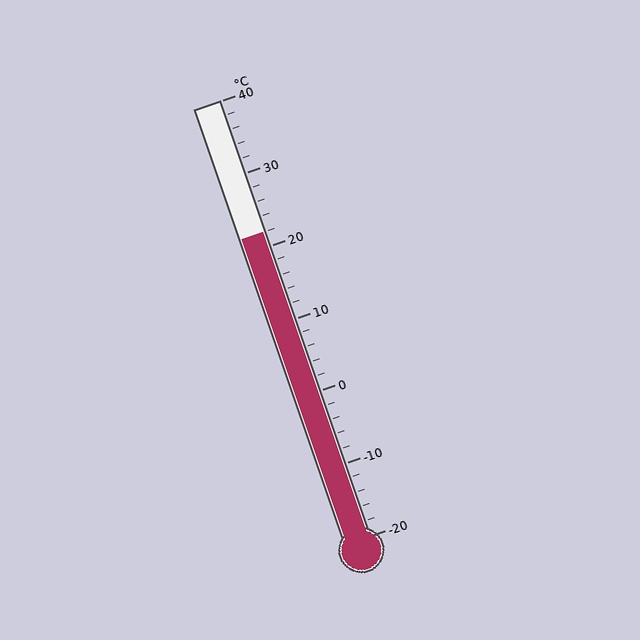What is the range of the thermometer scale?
The thermometer scale ranges from -20°C to 40°C.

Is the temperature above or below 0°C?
The temperature is above 0°C.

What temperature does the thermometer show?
The thermometer shows approximately 22°C.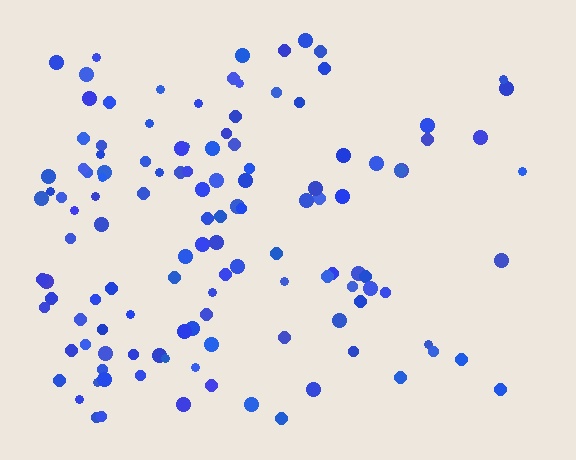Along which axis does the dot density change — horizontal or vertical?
Horizontal.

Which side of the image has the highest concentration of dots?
The left.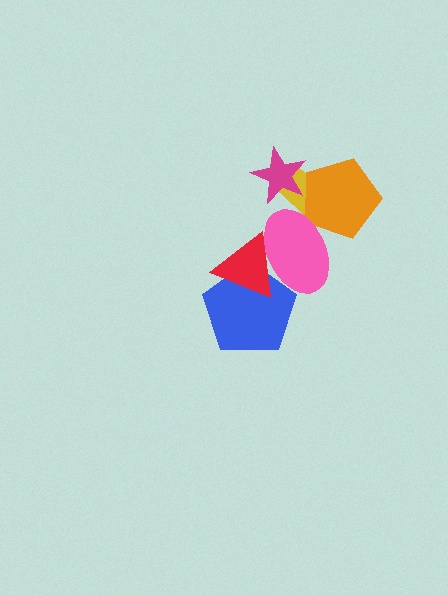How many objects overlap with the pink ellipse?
4 objects overlap with the pink ellipse.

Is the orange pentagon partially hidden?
Yes, it is partially covered by another shape.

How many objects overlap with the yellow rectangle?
3 objects overlap with the yellow rectangle.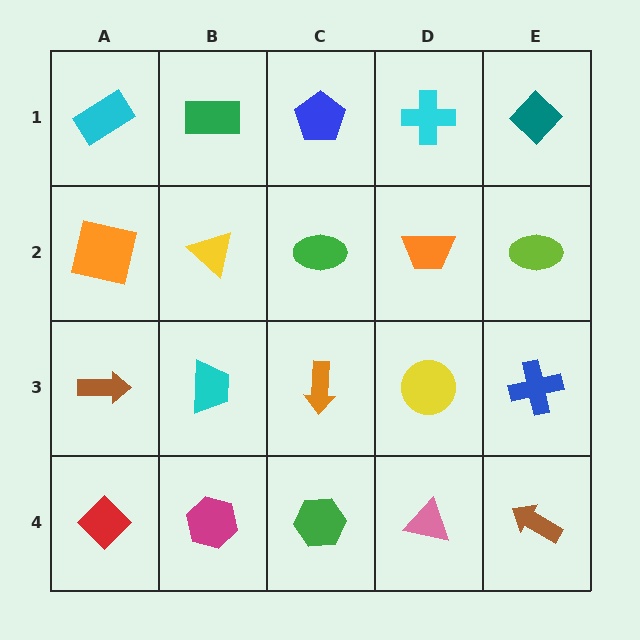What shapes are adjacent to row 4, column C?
An orange arrow (row 3, column C), a magenta hexagon (row 4, column B), a pink triangle (row 4, column D).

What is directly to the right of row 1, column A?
A green rectangle.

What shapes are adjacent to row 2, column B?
A green rectangle (row 1, column B), a cyan trapezoid (row 3, column B), an orange square (row 2, column A), a green ellipse (row 2, column C).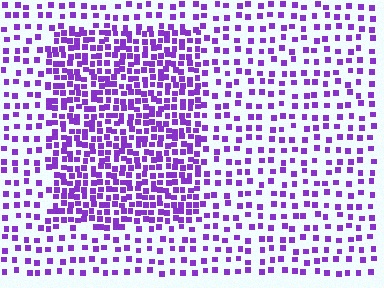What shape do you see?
I see a rectangle.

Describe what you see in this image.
The image contains small purple elements arranged at two different densities. A rectangle-shaped region is visible where the elements are more densely packed than the surrounding area.